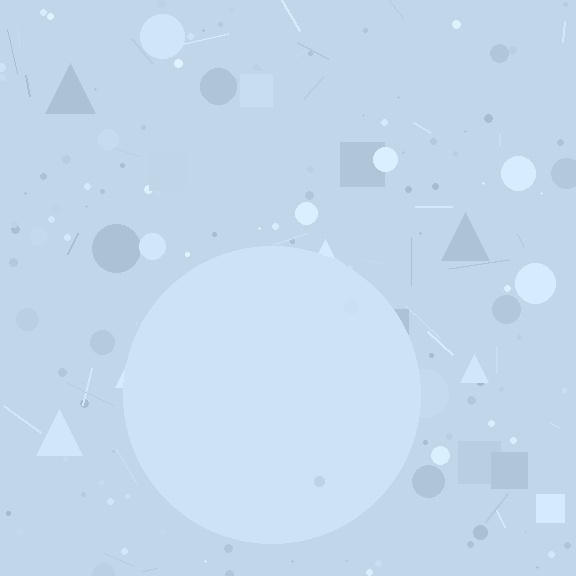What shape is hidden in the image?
A circle is hidden in the image.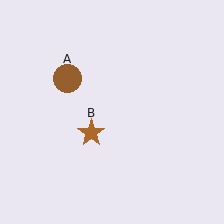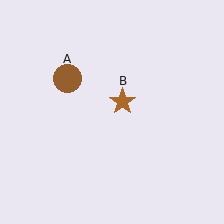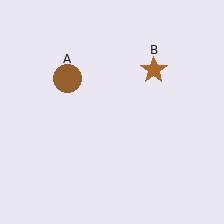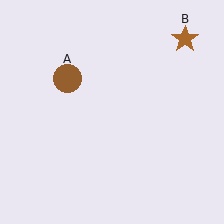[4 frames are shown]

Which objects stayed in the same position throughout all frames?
Brown circle (object A) remained stationary.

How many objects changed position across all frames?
1 object changed position: brown star (object B).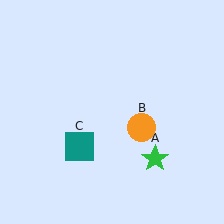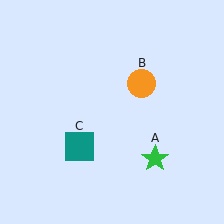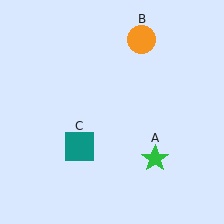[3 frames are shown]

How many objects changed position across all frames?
1 object changed position: orange circle (object B).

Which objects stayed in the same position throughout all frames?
Green star (object A) and teal square (object C) remained stationary.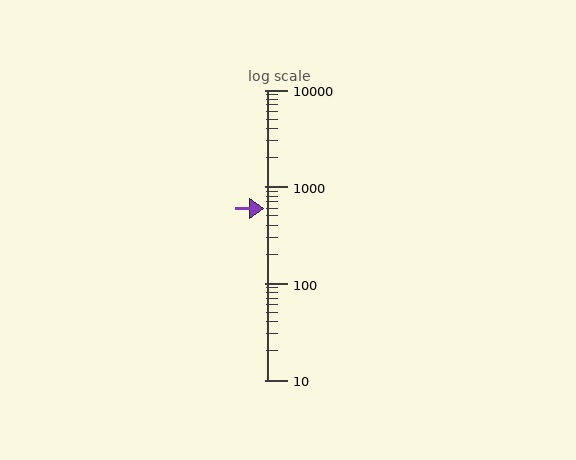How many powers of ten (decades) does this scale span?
The scale spans 3 decades, from 10 to 10000.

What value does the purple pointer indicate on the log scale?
The pointer indicates approximately 600.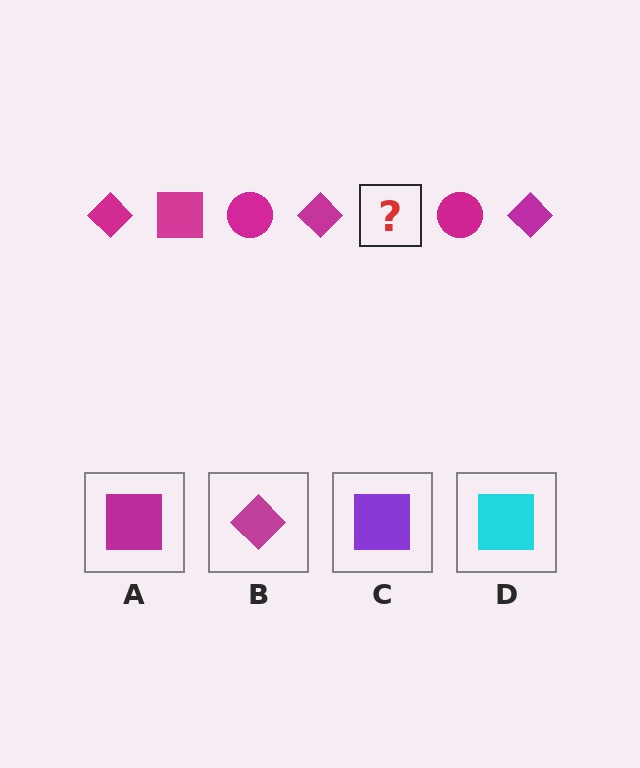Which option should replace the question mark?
Option A.